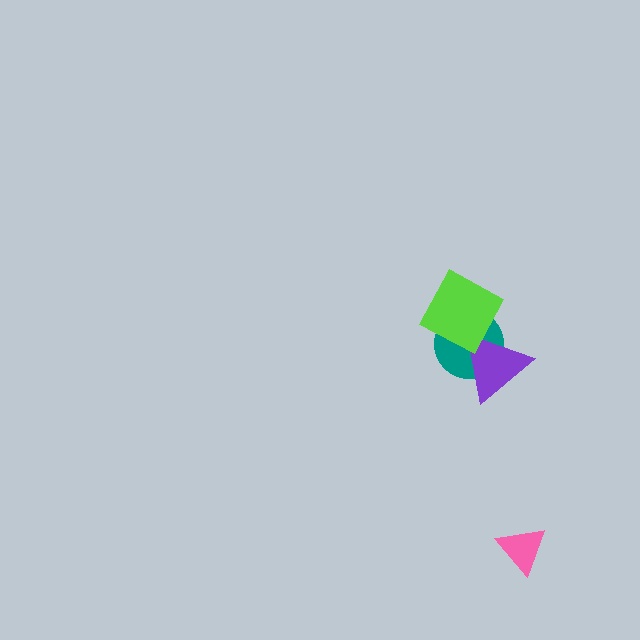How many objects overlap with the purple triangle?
2 objects overlap with the purple triangle.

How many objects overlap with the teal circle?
2 objects overlap with the teal circle.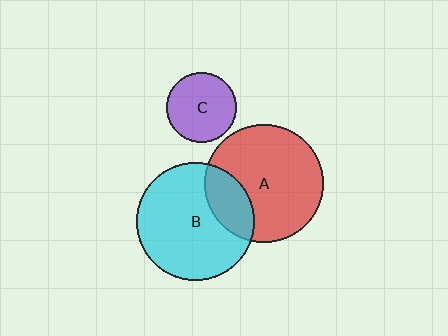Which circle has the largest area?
Circle A (red).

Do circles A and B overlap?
Yes.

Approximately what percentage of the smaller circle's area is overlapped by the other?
Approximately 25%.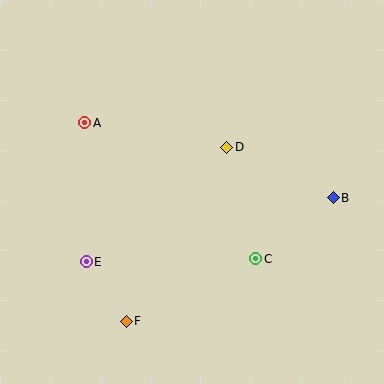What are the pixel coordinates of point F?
Point F is at (126, 321).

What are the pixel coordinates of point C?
Point C is at (256, 259).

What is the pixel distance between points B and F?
The distance between B and F is 241 pixels.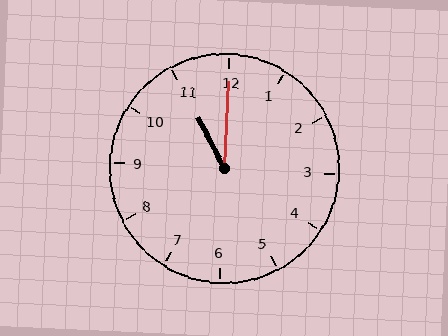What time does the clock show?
11:00.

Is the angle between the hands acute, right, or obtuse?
It is acute.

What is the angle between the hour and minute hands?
Approximately 30 degrees.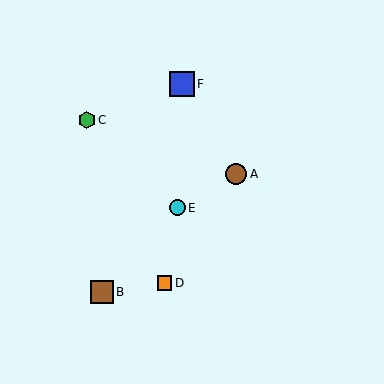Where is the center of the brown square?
The center of the brown square is at (102, 292).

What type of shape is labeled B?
Shape B is a brown square.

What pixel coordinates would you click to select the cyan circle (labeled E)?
Click at (178, 208) to select the cyan circle E.